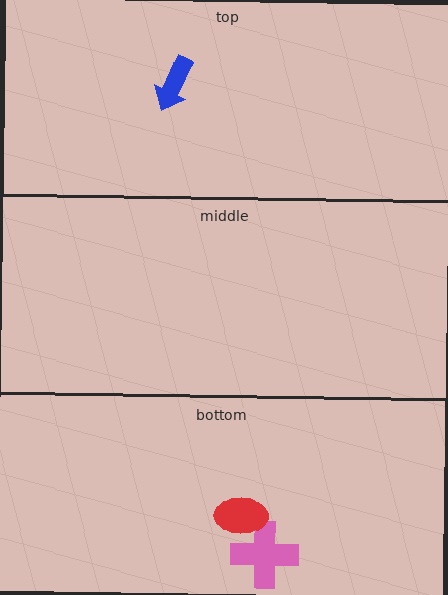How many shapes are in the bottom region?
2.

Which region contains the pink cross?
The bottom region.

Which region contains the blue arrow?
The top region.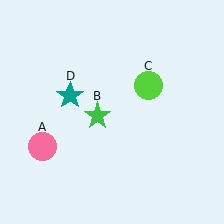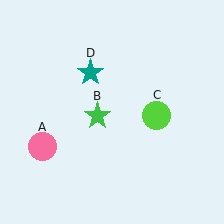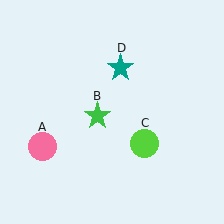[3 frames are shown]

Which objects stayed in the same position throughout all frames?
Pink circle (object A) and green star (object B) remained stationary.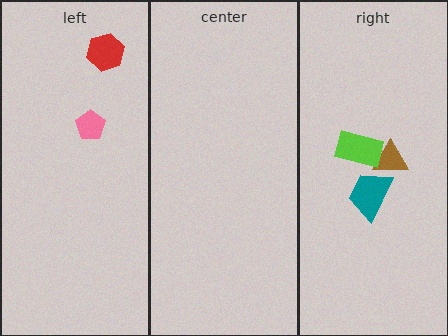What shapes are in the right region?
The teal trapezoid, the brown triangle, the lime rectangle.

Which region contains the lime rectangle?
The right region.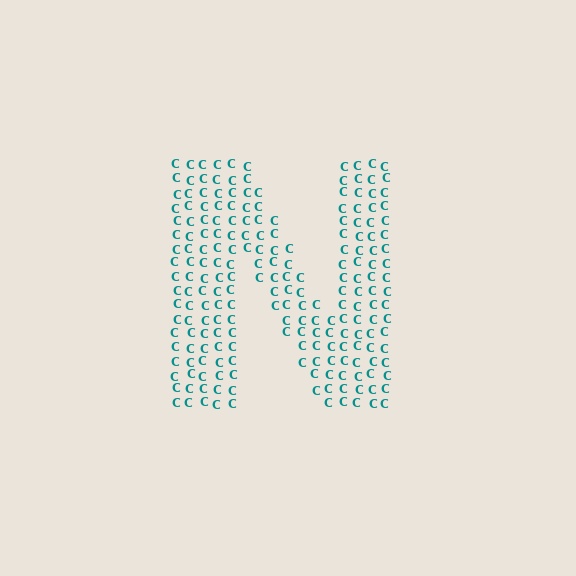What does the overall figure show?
The overall figure shows the letter N.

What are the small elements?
The small elements are letter C's.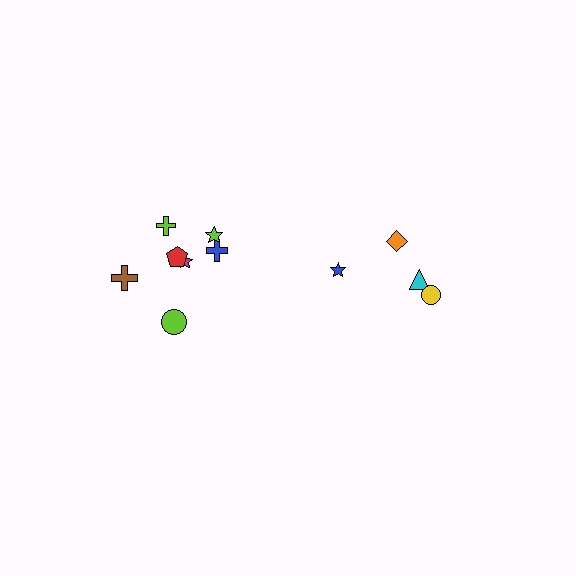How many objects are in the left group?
There are 7 objects.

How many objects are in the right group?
There are 4 objects.